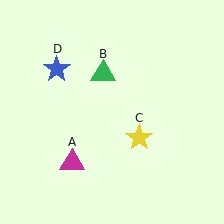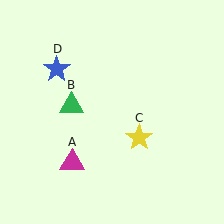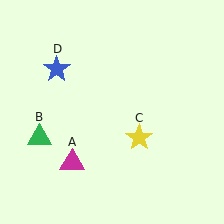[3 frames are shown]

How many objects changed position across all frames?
1 object changed position: green triangle (object B).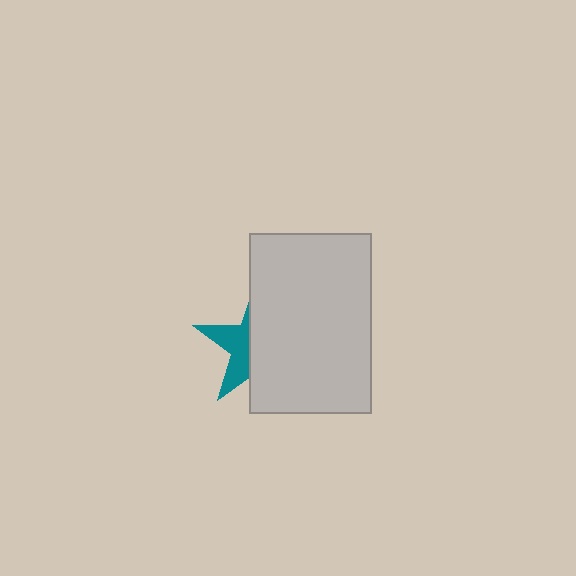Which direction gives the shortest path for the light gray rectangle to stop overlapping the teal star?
Moving right gives the shortest separation.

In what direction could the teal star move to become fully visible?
The teal star could move left. That would shift it out from behind the light gray rectangle entirely.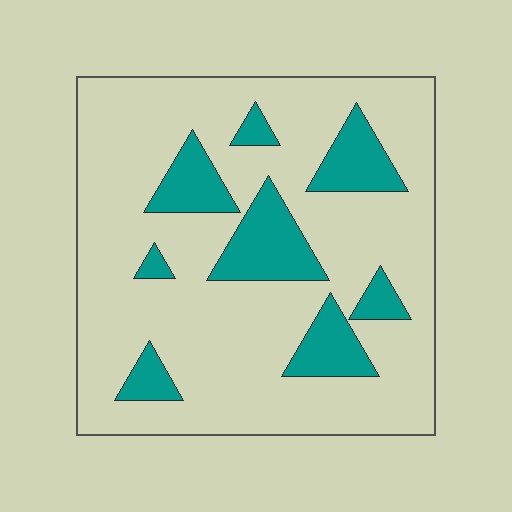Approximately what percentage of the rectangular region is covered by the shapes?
Approximately 20%.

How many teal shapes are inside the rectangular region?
8.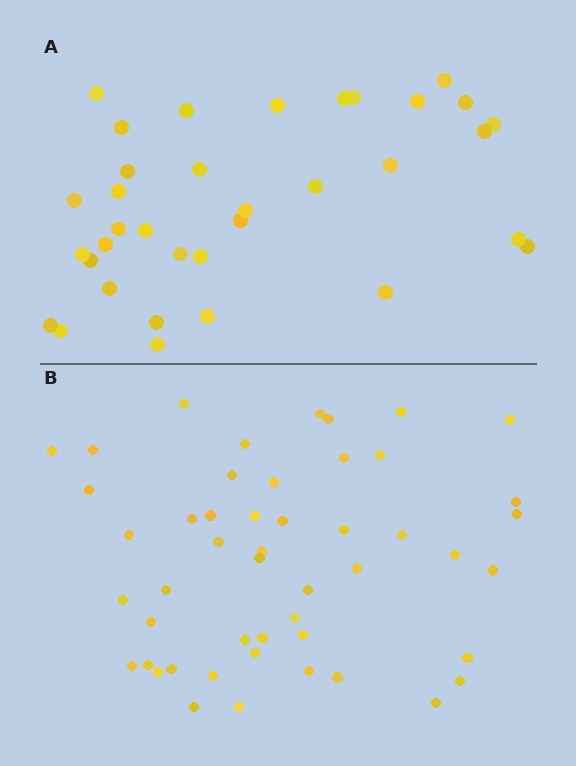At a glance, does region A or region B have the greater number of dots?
Region B (the bottom region) has more dots.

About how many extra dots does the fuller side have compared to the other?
Region B has approximately 15 more dots than region A.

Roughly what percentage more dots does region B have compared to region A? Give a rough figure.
About 40% more.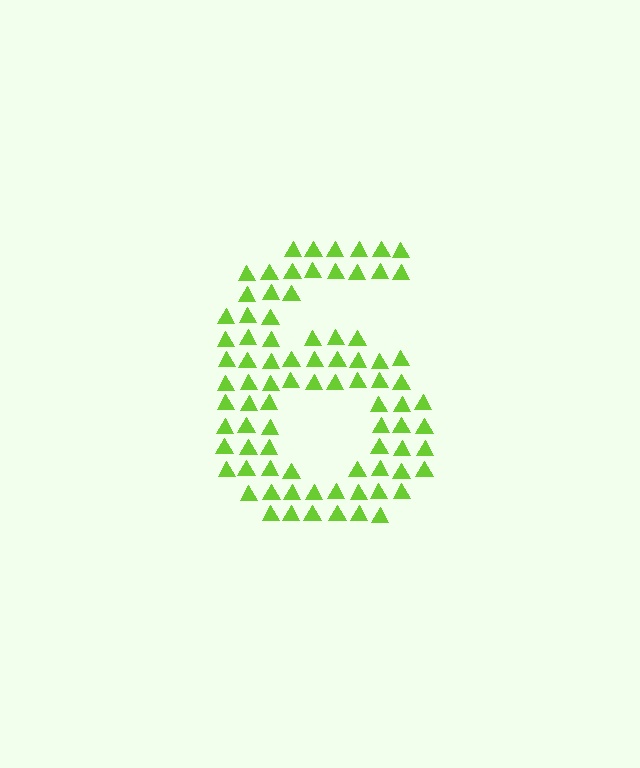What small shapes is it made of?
It is made of small triangles.